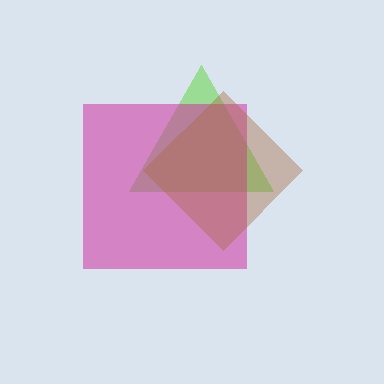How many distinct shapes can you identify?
There are 3 distinct shapes: a lime triangle, a magenta square, a brown diamond.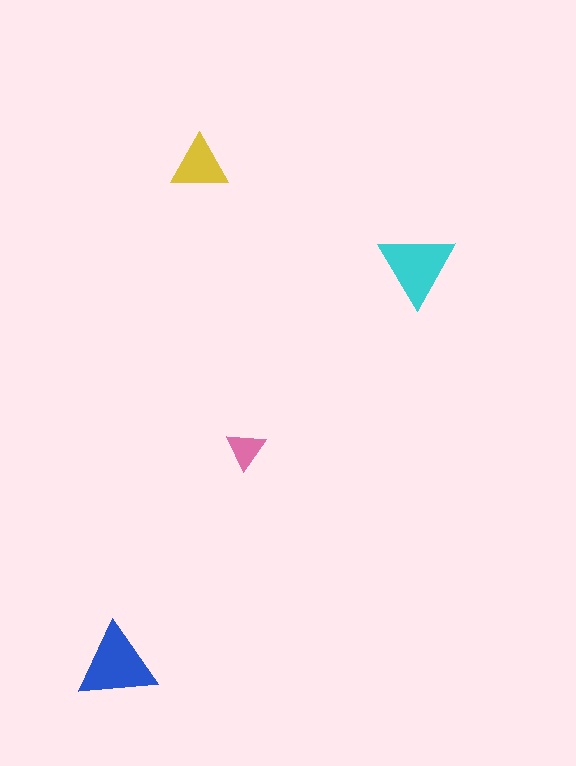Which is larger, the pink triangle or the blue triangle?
The blue one.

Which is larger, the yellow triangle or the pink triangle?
The yellow one.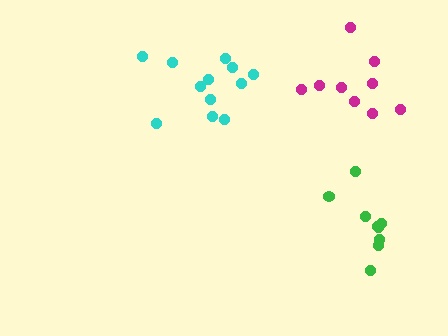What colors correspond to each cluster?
The clusters are colored: magenta, cyan, green.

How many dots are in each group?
Group 1: 9 dots, Group 2: 12 dots, Group 3: 9 dots (30 total).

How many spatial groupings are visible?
There are 3 spatial groupings.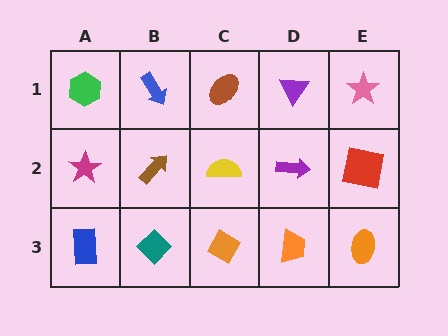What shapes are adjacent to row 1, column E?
A red square (row 2, column E), a purple triangle (row 1, column D).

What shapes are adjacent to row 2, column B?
A blue arrow (row 1, column B), a teal diamond (row 3, column B), a magenta star (row 2, column A), a yellow semicircle (row 2, column C).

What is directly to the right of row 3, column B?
An orange diamond.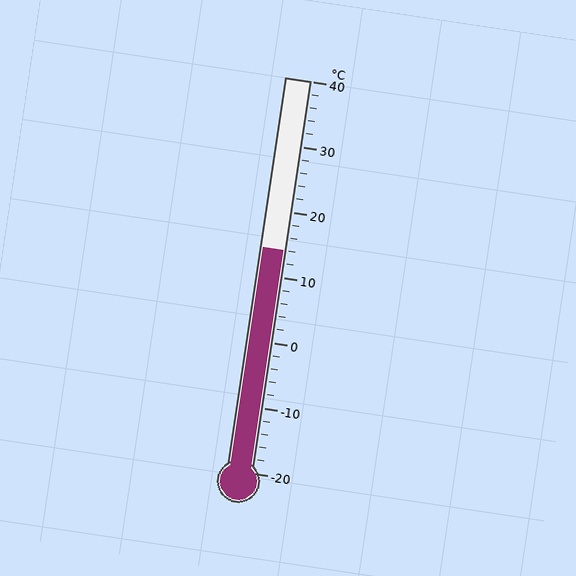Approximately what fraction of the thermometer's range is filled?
The thermometer is filled to approximately 55% of its range.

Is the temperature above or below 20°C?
The temperature is below 20°C.